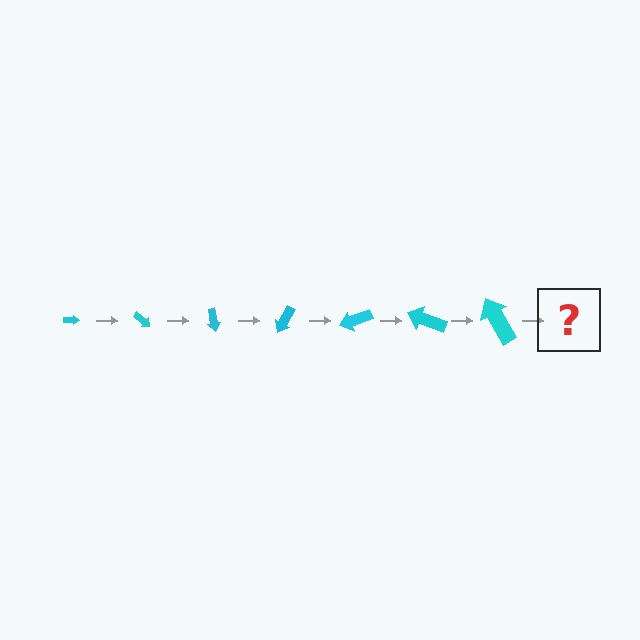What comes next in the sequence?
The next element should be an arrow, larger than the previous one and rotated 280 degrees from the start.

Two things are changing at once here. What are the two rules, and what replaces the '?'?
The two rules are that the arrow grows larger each step and it rotates 40 degrees each step. The '?' should be an arrow, larger than the previous one and rotated 280 degrees from the start.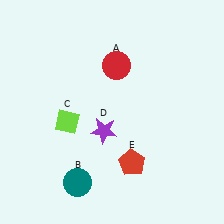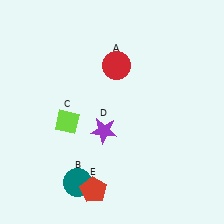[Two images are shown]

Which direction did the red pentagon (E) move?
The red pentagon (E) moved left.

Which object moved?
The red pentagon (E) moved left.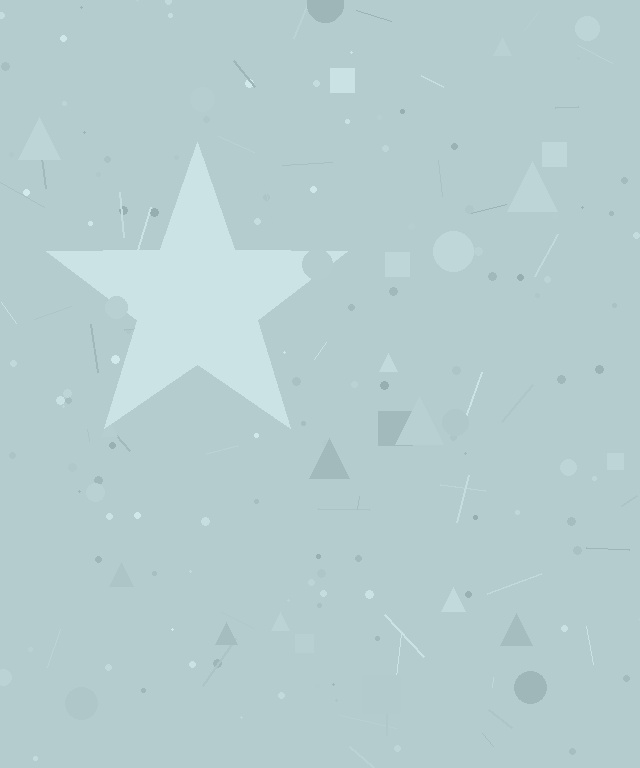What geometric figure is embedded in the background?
A star is embedded in the background.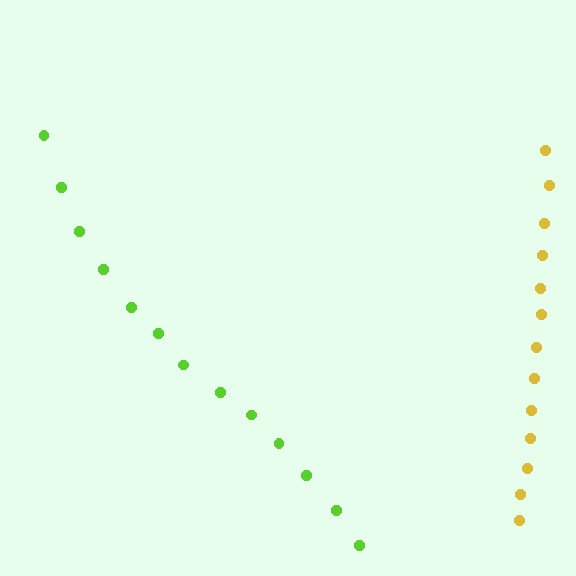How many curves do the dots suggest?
There are 2 distinct paths.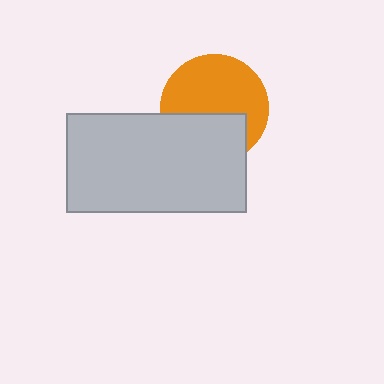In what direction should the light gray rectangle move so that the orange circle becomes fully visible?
The light gray rectangle should move down. That is the shortest direction to clear the overlap and leave the orange circle fully visible.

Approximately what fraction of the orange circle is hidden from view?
Roughly 38% of the orange circle is hidden behind the light gray rectangle.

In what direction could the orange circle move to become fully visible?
The orange circle could move up. That would shift it out from behind the light gray rectangle entirely.